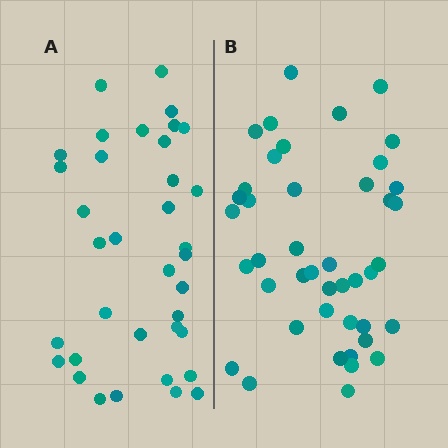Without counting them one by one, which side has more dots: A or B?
Region B (the right region) has more dots.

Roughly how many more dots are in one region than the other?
Region B has roughly 8 or so more dots than region A.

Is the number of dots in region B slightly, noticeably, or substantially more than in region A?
Region B has only slightly more — the two regions are fairly close. The ratio is roughly 1.2 to 1.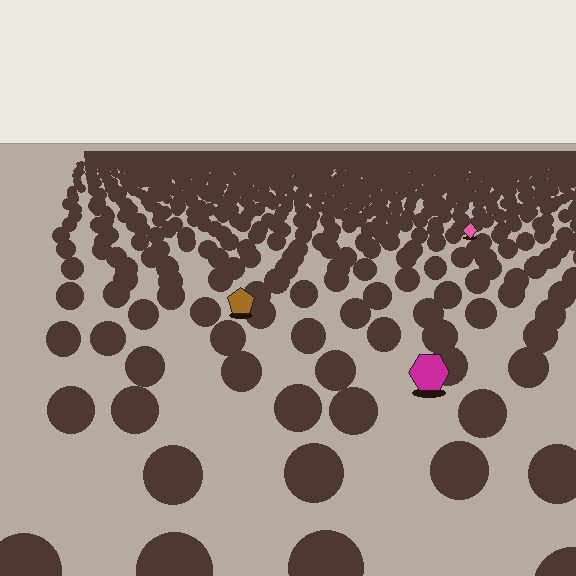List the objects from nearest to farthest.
From nearest to farthest: the magenta hexagon, the brown pentagon, the pink diamond.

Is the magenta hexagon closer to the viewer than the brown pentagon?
Yes. The magenta hexagon is closer — you can tell from the texture gradient: the ground texture is coarser near it.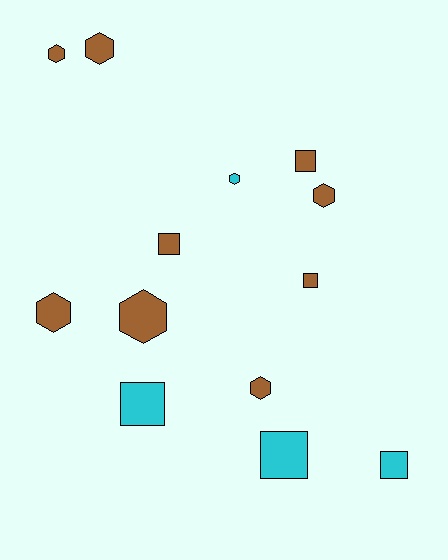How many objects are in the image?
There are 13 objects.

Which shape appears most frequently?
Hexagon, with 7 objects.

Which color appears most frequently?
Brown, with 9 objects.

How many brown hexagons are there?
There are 6 brown hexagons.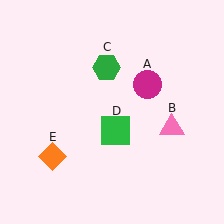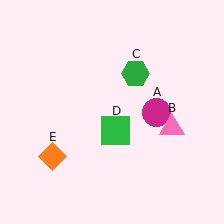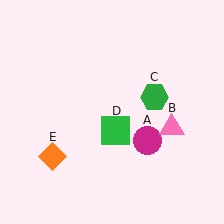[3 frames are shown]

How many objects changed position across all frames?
2 objects changed position: magenta circle (object A), green hexagon (object C).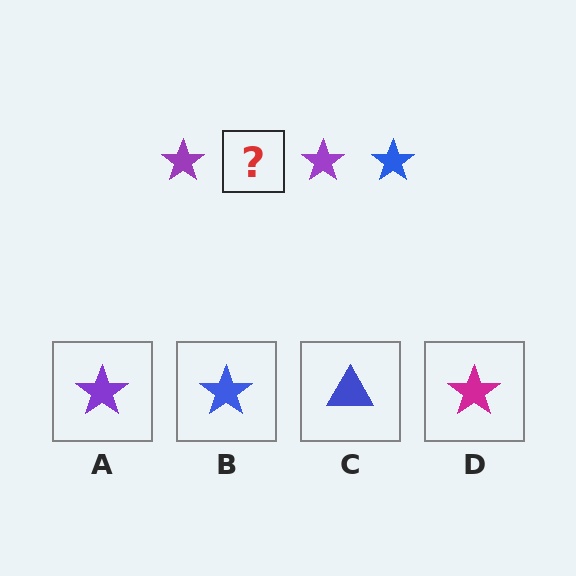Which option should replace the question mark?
Option B.